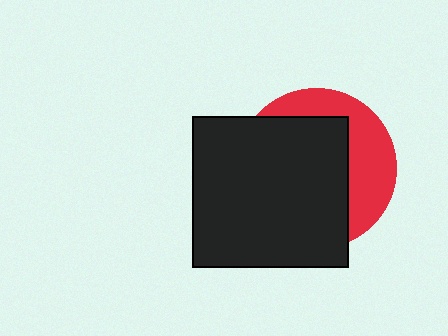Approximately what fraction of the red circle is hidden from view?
Roughly 66% of the red circle is hidden behind the black rectangle.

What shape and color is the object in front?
The object in front is a black rectangle.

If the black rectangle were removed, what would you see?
You would see the complete red circle.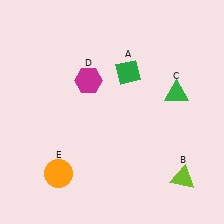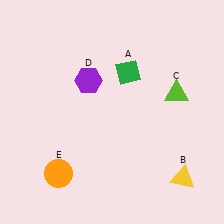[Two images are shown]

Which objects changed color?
B changed from lime to yellow. C changed from green to lime. D changed from magenta to purple.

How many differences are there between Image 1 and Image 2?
There are 3 differences between the two images.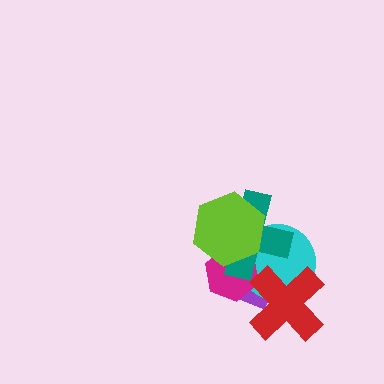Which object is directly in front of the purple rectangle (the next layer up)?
The cyan circle is directly in front of the purple rectangle.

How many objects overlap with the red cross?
2 objects overlap with the red cross.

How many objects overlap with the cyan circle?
5 objects overlap with the cyan circle.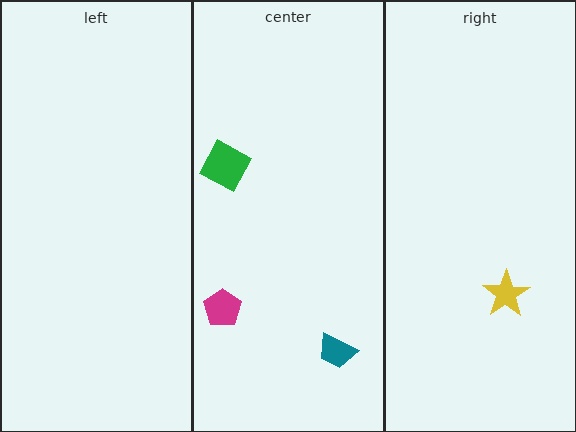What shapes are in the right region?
The yellow star.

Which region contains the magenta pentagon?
The center region.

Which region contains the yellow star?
The right region.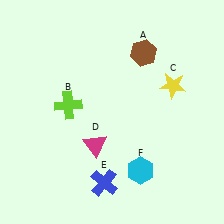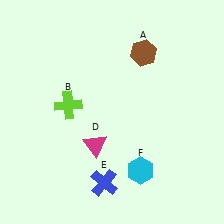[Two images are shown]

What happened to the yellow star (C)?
The yellow star (C) was removed in Image 2. It was in the top-right area of Image 1.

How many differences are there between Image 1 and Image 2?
There is 1 difference between the two images.